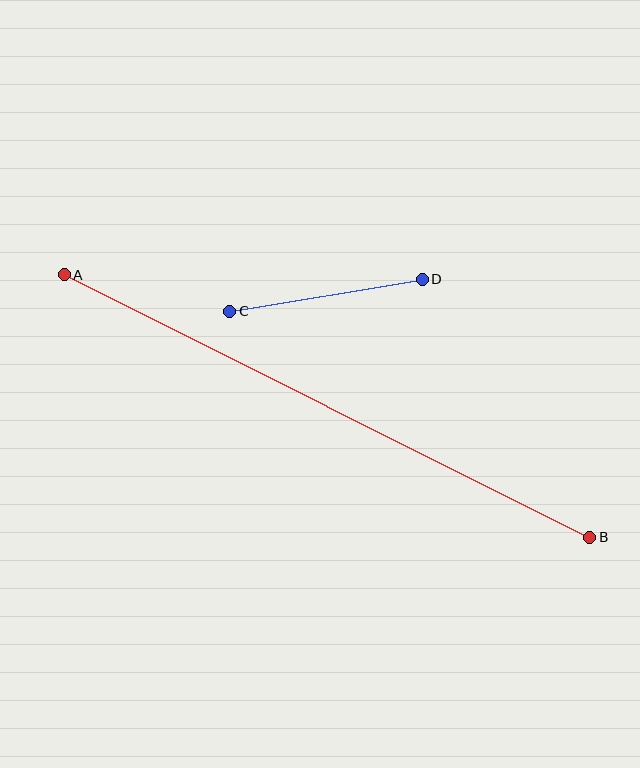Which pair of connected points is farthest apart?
Points A and B are farthest apart.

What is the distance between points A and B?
The distance is approximately 587 pixels.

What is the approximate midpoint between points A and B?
The midpoint is at approximately (327, 406) pixels.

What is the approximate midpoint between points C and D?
The midpoint is at approximately (326, 295) pixels.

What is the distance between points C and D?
The distance is approximately 195 pixels.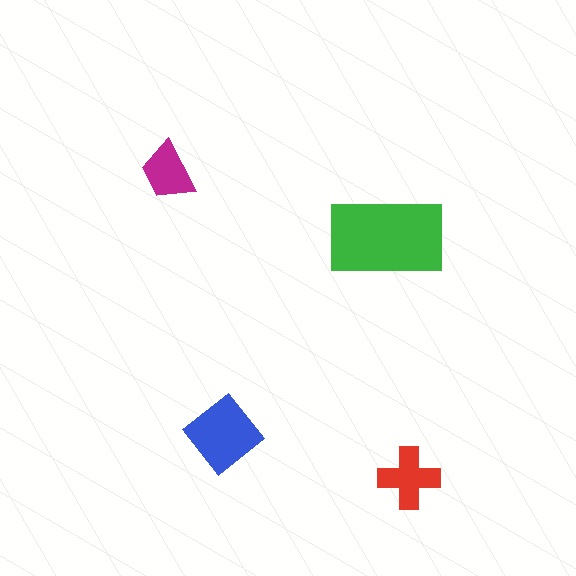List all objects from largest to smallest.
The green rectangle, the blue diamond, the red cross, the magenta trapezoid.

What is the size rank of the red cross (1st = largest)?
3rd.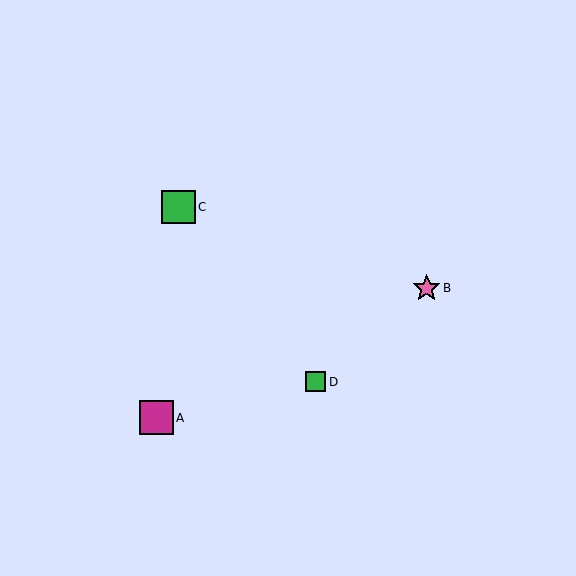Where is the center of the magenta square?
The center of the magenta square is at (156, 418).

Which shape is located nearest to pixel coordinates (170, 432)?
The magenta square (labeled A) at (156, 418) is nearest to that location.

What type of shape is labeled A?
Shape A is a magenta square.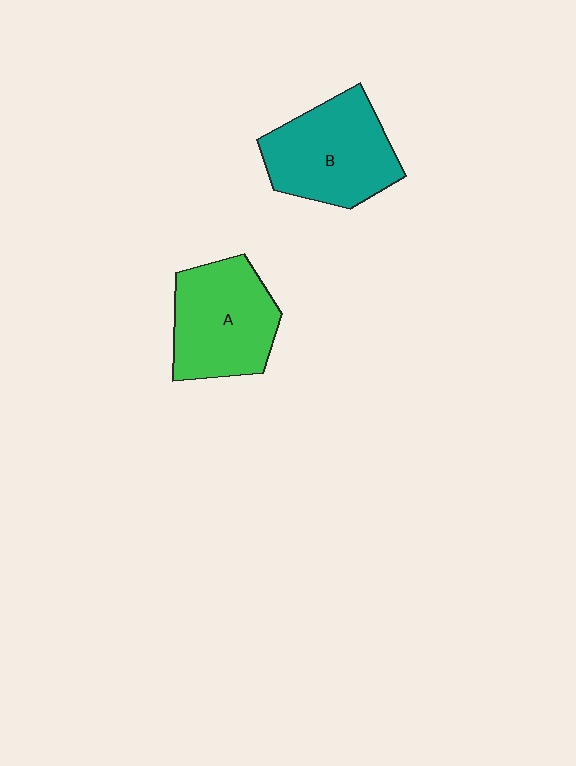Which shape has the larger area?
Shape B (teal).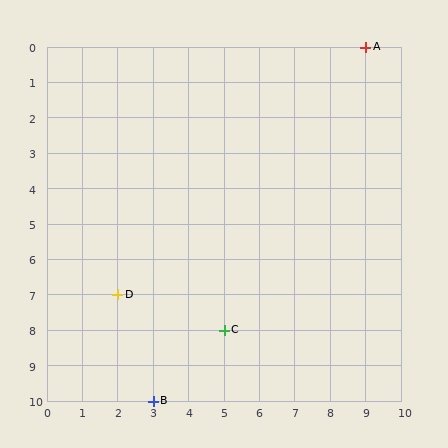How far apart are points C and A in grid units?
Points C and A are 4 columns and 8 rows apart (about 8.9 grid units diagonally).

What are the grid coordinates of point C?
Point C is at grid coordinates (5, 8).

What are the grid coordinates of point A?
Point A is at grid coordinates (9, 0).